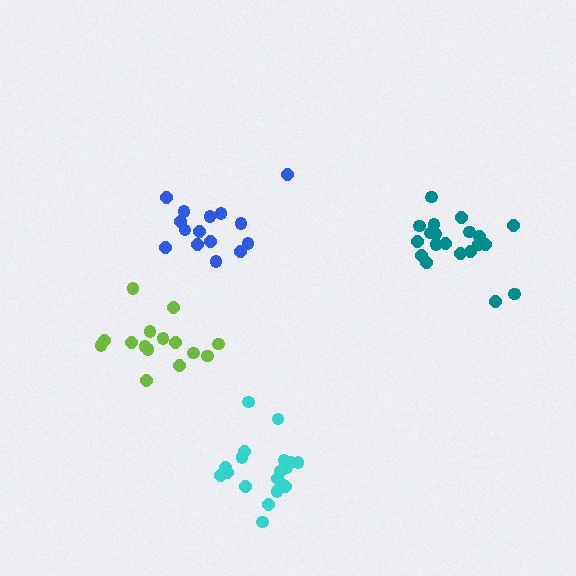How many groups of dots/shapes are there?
There are 4 groups.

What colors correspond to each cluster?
The clusters are colored: teal, blue, lime, cyan.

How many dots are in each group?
Group 1: 20 dots, Group 2: 15 dots, Group 3: 15 dots, Group 4: 20 dots (70 total).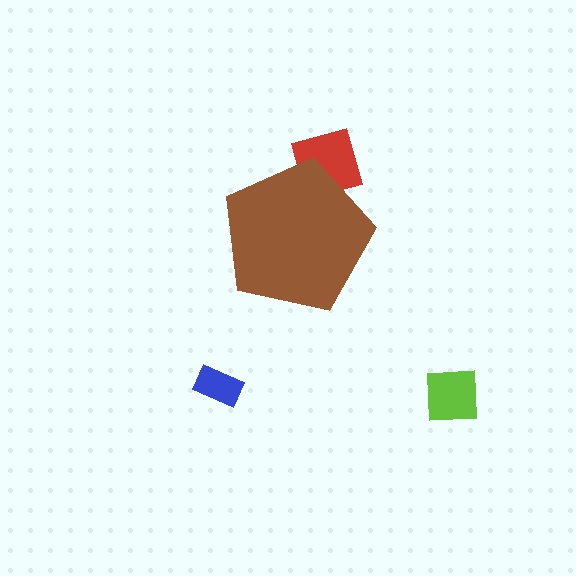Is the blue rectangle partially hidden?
No, the blue rectangle is fully visible.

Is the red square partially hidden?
Yes, the red square is partially hidden behind the brown pentagon.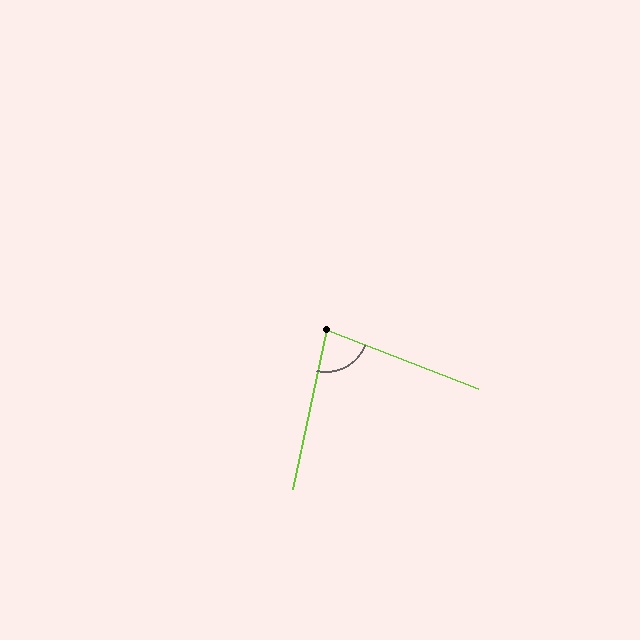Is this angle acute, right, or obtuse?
It is acute.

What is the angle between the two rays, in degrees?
Approximately 81 degrees.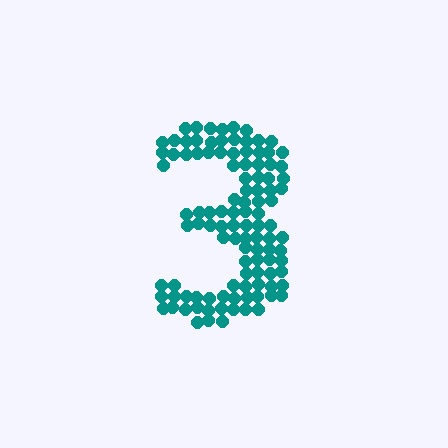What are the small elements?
The small elements are circles.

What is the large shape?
The large shape is the digit 3.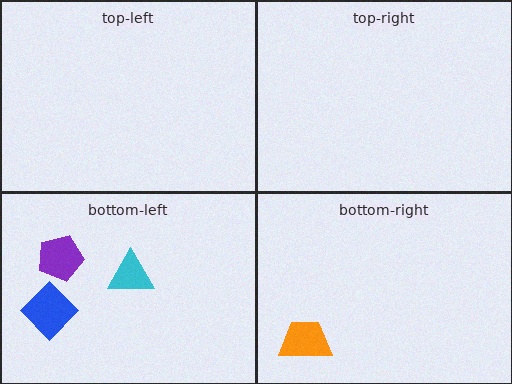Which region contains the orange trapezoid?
The bottom-right region.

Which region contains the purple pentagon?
The bottom-left region.